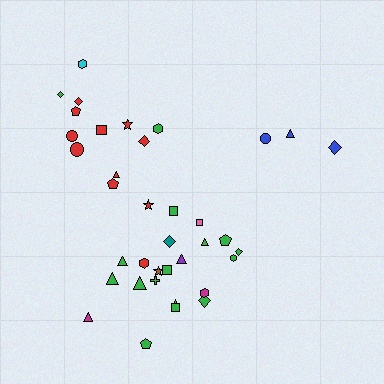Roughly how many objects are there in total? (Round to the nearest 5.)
Roughly 35 objects in total.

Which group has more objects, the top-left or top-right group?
The top-left group.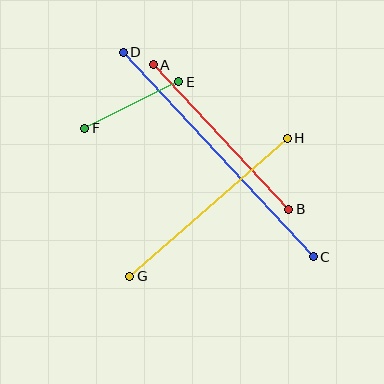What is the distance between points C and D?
The distance is approximately 279 pixels.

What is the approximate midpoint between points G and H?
The midpoint is at approximately (209, 207) pixels.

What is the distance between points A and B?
The distance is approximately 198 pixels.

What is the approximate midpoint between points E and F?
The midpoint is at approximately (132, 105) pixels.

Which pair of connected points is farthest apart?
Points C and D are farthest apart.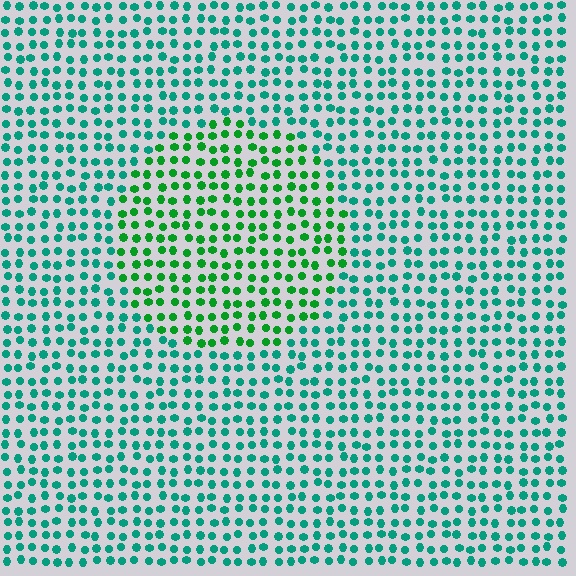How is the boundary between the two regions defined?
The boundary is defined purely by a slight shift in hue (about 37 degrees). Spacing, size, and orientation are identical on both sides.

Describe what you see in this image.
The image is filled with small teal elements in a uniform arrangement. A circle-shaped region is visible where the elements are tinted to a slightly different hue, forming a subtle color boundary.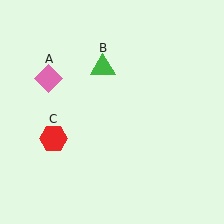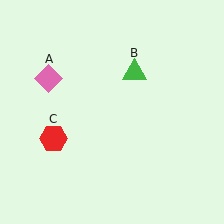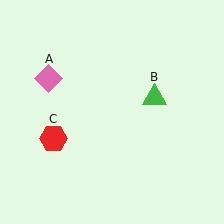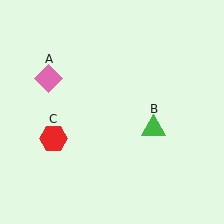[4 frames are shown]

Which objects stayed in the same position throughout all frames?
Pink diamond (object A) and red hexagon (object C) remained stationary.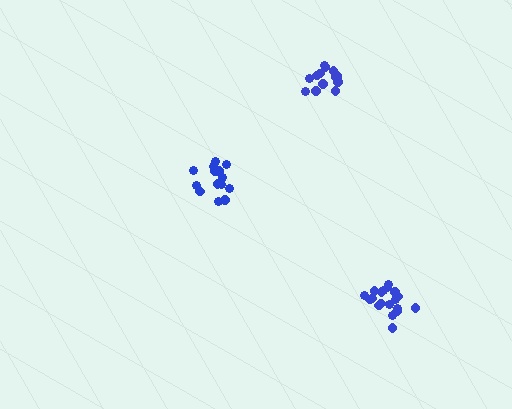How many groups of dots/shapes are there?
There are 3 groups.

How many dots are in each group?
Group 1: 14 dots, Group 2: 14 dots, Group 3: 19 dots (47 total).